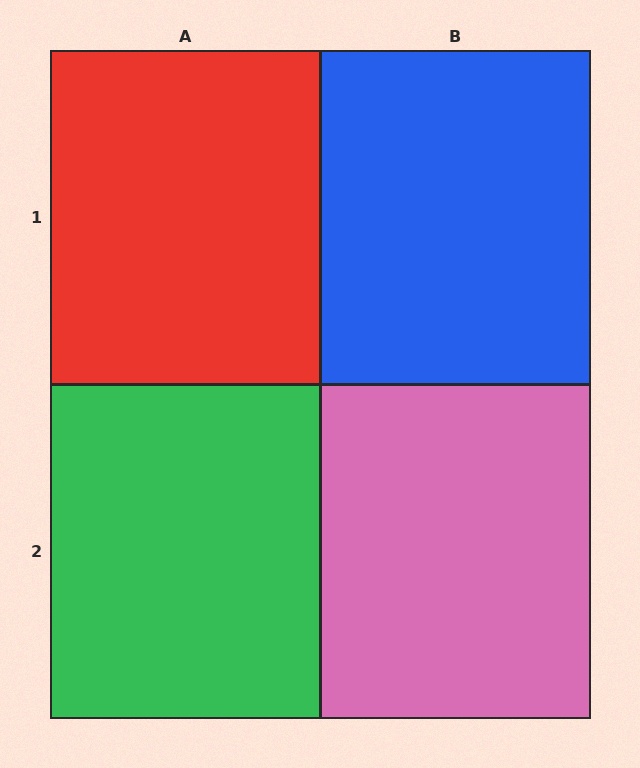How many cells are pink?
1 cell is pink.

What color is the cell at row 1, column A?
Red.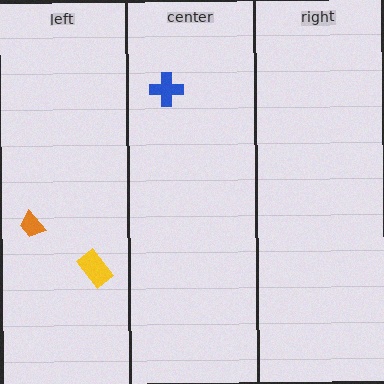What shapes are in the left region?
The yellow rectangle, the orange trapezoid.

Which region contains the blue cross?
The center region.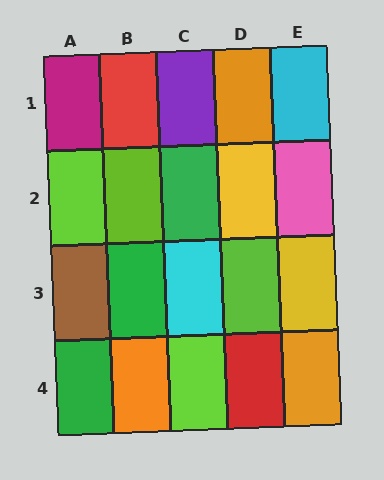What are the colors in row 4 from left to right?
Green, orange, lime, red, orange.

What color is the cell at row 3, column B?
Green.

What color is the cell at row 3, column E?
Yellow.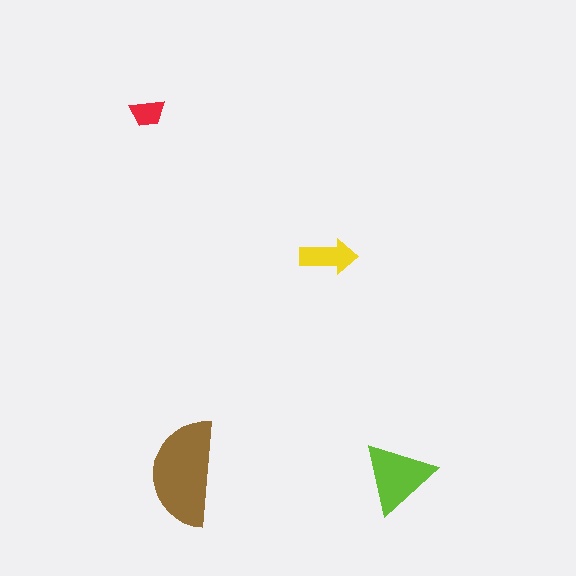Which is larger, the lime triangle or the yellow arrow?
The lime triangle.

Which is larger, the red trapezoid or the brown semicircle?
The brown semicircle.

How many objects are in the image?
There are 4 objects in the image.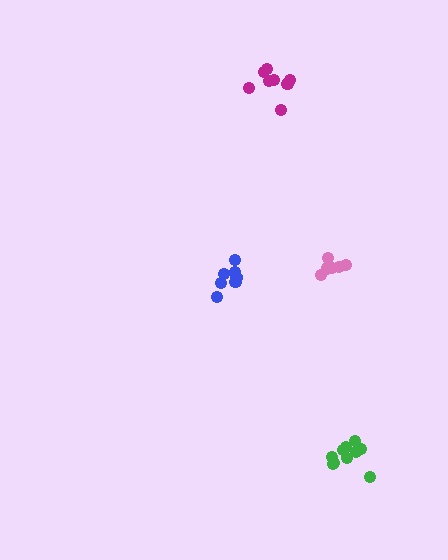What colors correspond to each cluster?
The clusters are colored: magenta, pink, blue, green.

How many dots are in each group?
Group 1: 8 dots, Group 2: 6 dots, Group 3: 7 dots, Group 4: 10 dots (31 total).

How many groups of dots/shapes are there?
There are 4 groups.